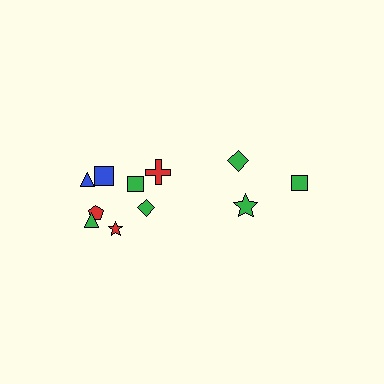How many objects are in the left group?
There are 8 objects.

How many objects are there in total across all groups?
There are 11 objects.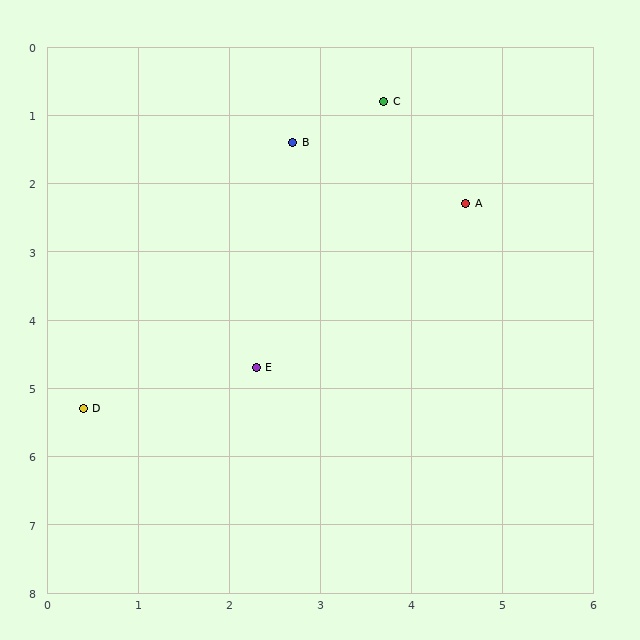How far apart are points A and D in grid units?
Points A and D are about 5.2 grid units apart.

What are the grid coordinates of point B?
Point B is at approximately (2.7, 1.4).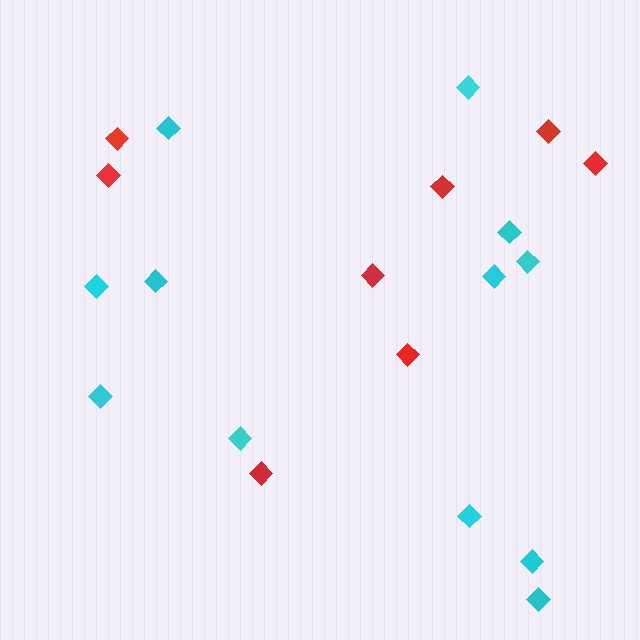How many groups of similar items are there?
There are 2 groups: one group of cyan diamonds (12) and one group of red diamonds (8).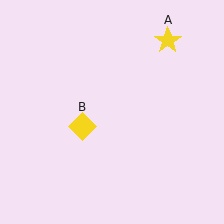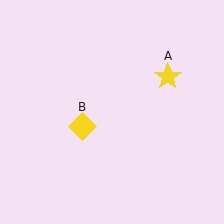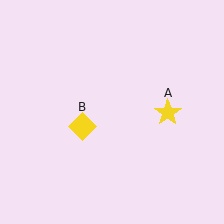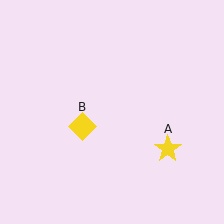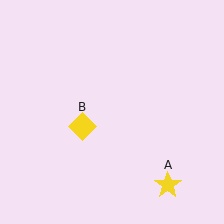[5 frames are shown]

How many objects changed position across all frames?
1 object changed position: yellow star (object A).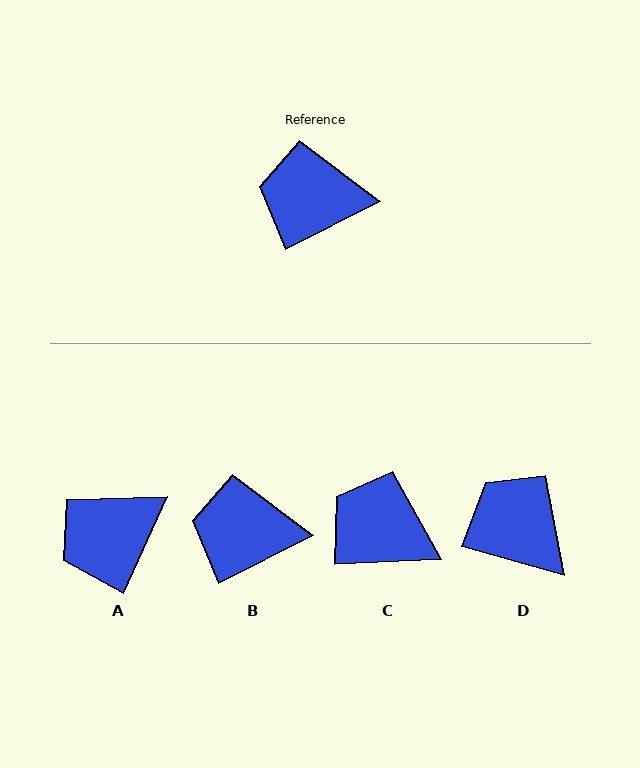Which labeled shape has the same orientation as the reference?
B.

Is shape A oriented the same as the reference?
No, it is off by about 39 degrees.